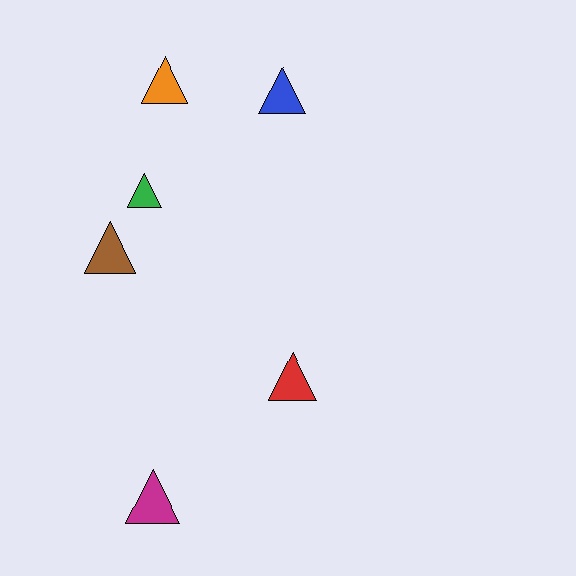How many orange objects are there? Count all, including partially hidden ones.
There is 1 orange object.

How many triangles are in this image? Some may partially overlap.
There are 6 triangles.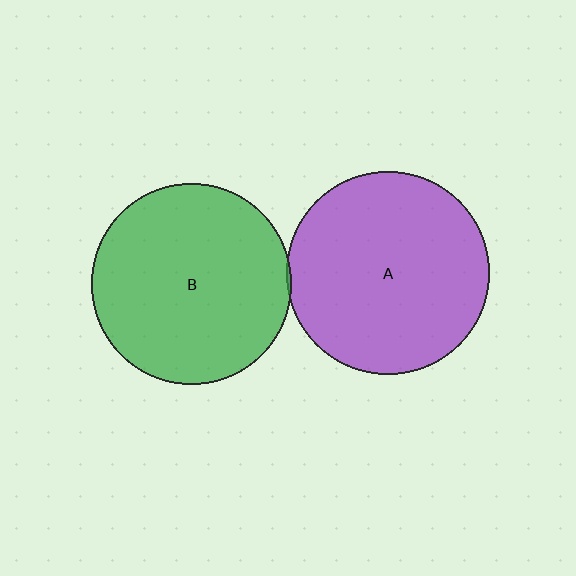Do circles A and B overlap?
Yes.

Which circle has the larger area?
Circle A (purple).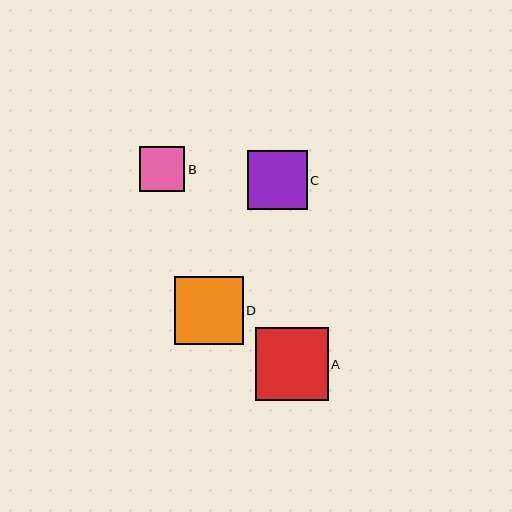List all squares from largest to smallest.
From largest to smallest: A, D, C, B.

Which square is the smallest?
Square B is the smallest with a size of approximately 45 pixels.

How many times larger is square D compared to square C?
Square D is approximately 1.2 times the size of square C.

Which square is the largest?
Square A is the largest with a size of approximately 73 pixels.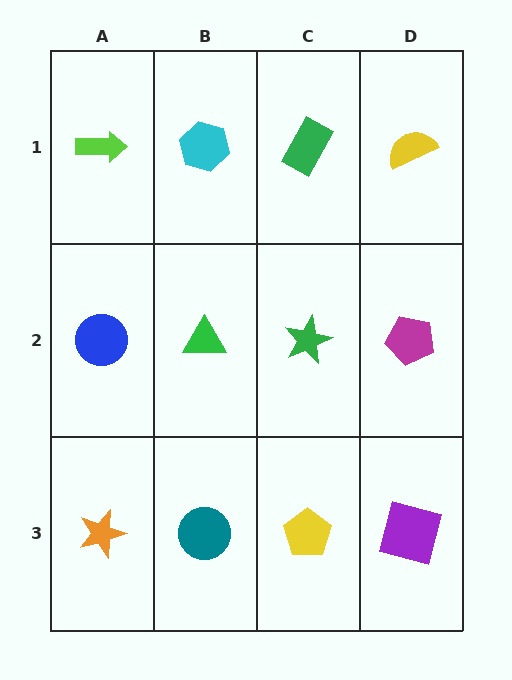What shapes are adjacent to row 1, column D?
A magenta pentagon (row 2, column D), a green rectangle (row 1, column C).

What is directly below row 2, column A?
An orange star.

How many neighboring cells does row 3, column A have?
2.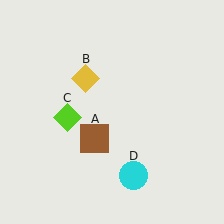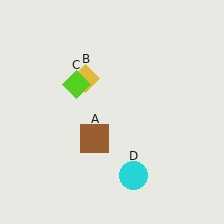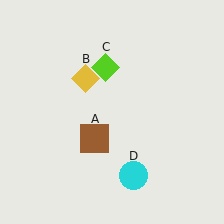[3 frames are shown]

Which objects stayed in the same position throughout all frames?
Brown square (object A) and yellow diamond (object B) and cyan circle (object D) remained stationary.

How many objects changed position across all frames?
1 object changed position: lime diamond (object C).